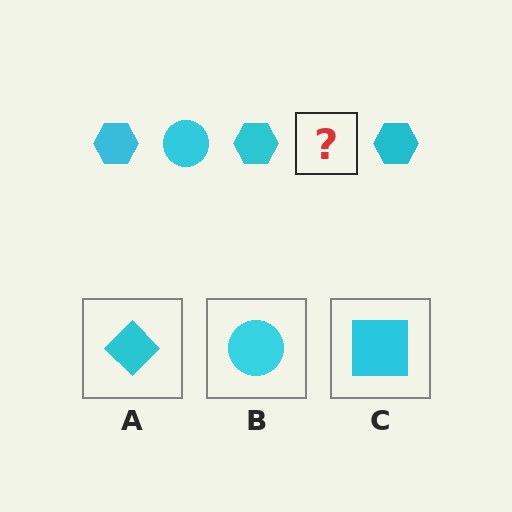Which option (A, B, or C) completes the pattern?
B.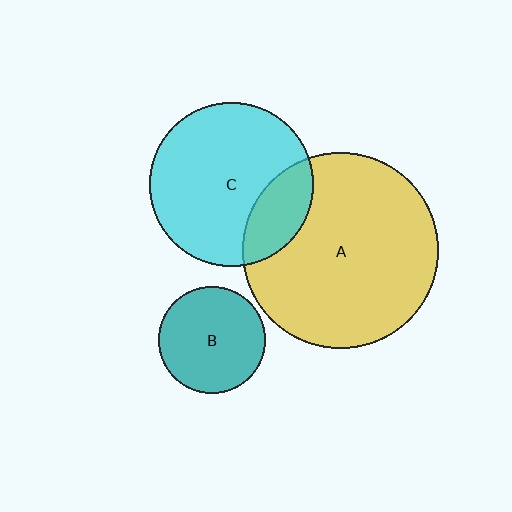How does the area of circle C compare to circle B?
Approximately 2.3 times.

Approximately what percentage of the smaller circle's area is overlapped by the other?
Approximately 20%.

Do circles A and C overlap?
Yes.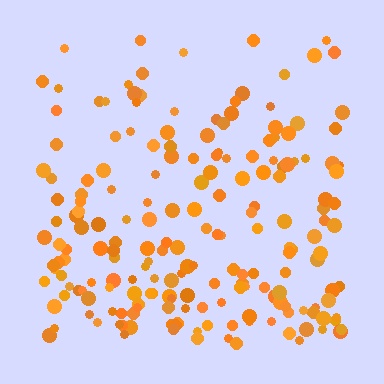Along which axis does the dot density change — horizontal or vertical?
Vertical.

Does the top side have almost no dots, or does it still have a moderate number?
Still a moderate number, just noticeably fewer than the bottom.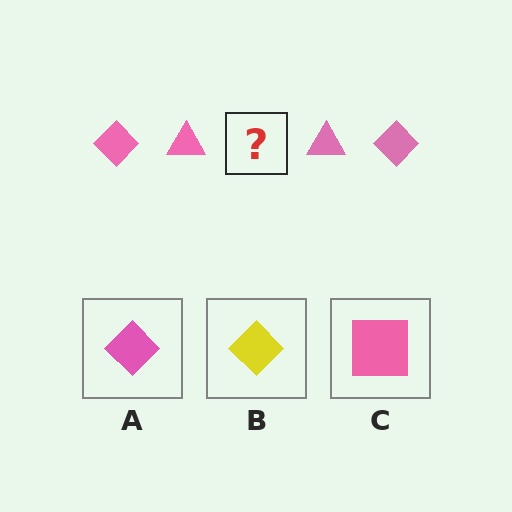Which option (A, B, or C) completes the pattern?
A.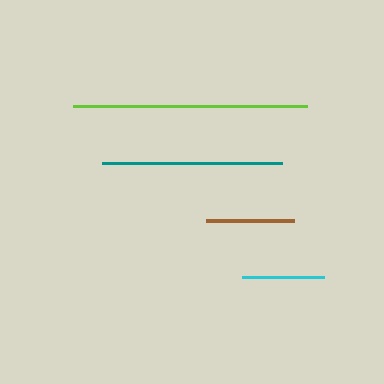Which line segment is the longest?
The lime line is the longest at approximately 235 pixels.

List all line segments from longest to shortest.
From longest to shortest: lime, teal, brown, cyan.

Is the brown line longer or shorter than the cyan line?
The brown line is longer than the cyan line.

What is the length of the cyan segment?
The cyan segment is approximately 82 pixels long.